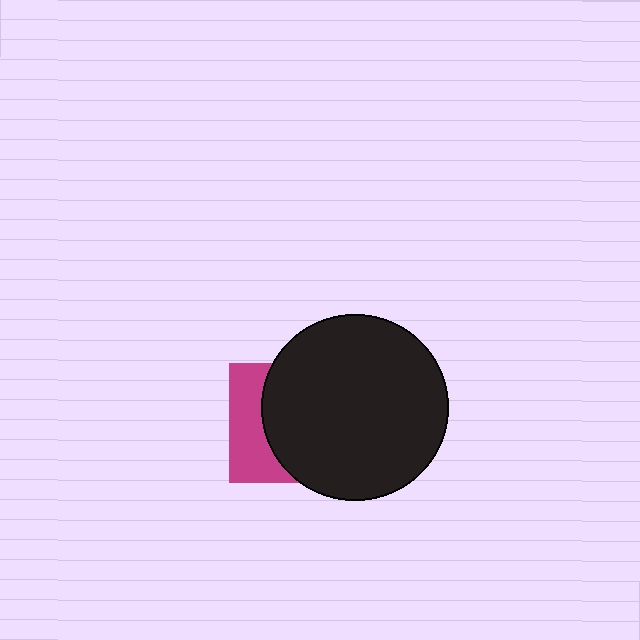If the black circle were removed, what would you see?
You would see the complete magenta square.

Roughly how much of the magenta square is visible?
A small part of it is visible (roughly 34%).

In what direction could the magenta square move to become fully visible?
The magenta square could move left. That would shift it out from behind the black circle entirely.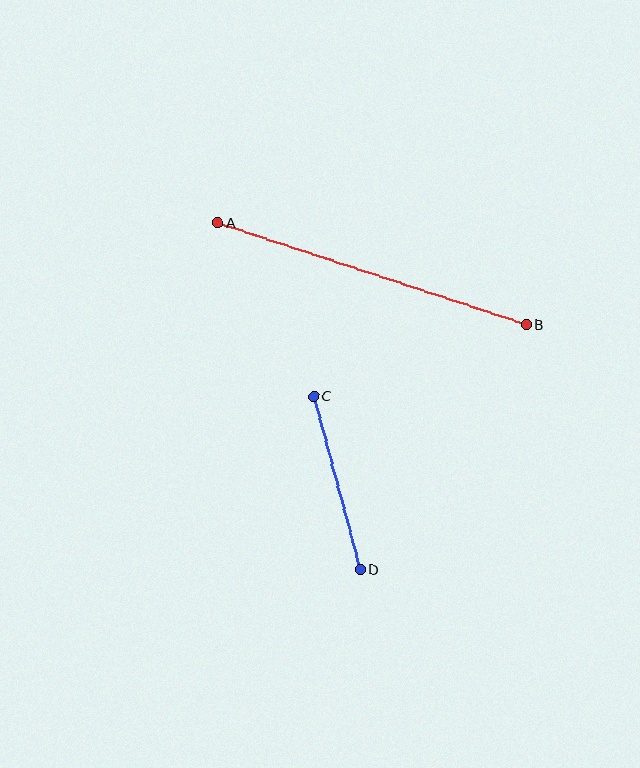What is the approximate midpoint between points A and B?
The midpoint is at approximately (372, 273) pixels.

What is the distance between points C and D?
The distance is approximately 180 pixels.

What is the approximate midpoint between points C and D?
The midpoint is at approximately (337, 483) pixels.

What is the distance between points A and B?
The distance is approximately 325 pixels.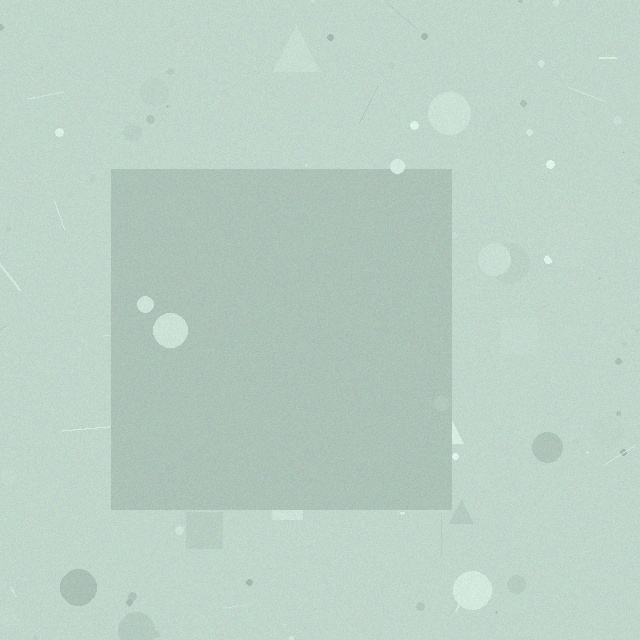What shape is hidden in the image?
A square is hidden in the image.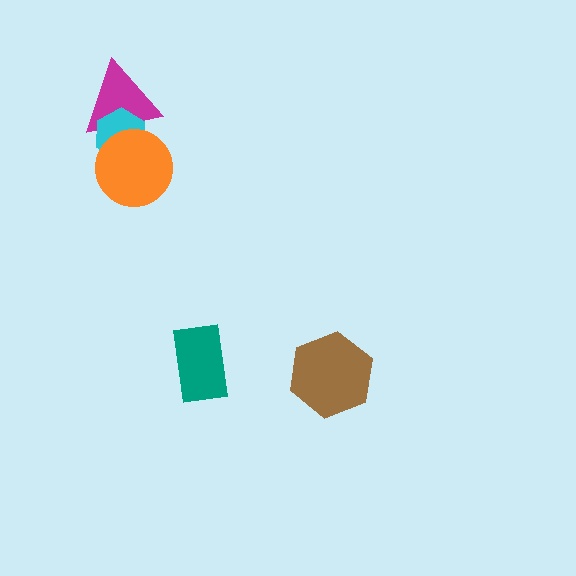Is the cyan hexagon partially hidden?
Yes, it is partially covered by another shape.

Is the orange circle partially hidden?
No, no other shape covers it.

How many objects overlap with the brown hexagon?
0 objects overlap with the brown hexagon.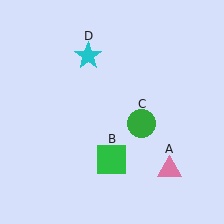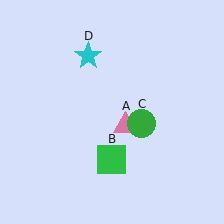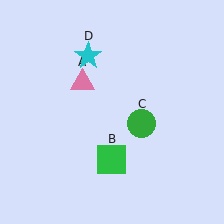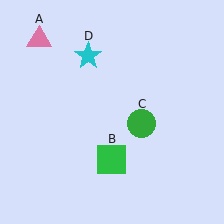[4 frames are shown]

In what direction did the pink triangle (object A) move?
The pink triangle (object A) moved up and to the left.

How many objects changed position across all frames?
1 object changed position: pink triangle (object A).